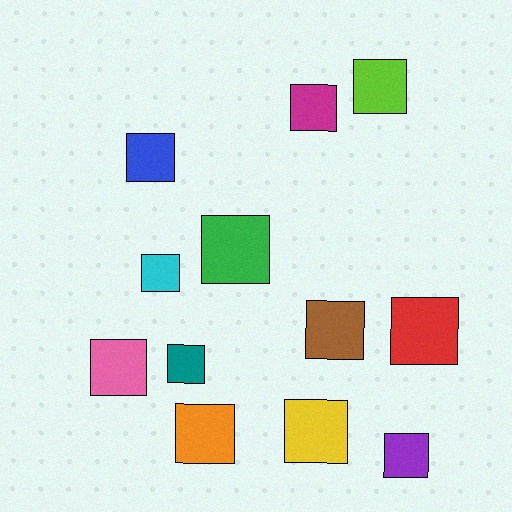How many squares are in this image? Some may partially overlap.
There are 12 squares.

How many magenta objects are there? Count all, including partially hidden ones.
There is 1 magenta object.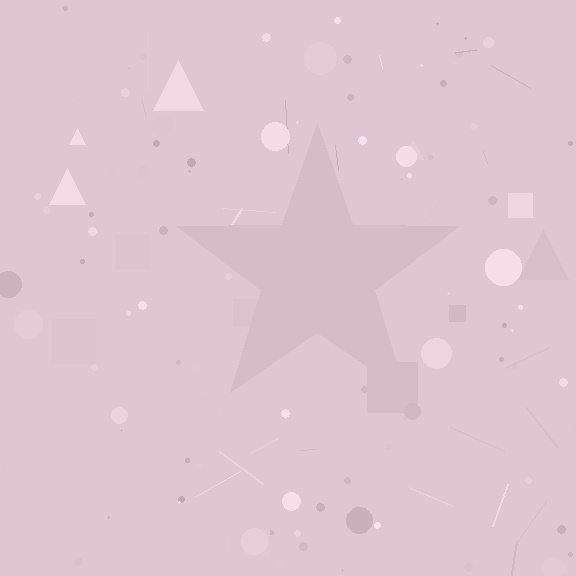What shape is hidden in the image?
A star is hidden in the image.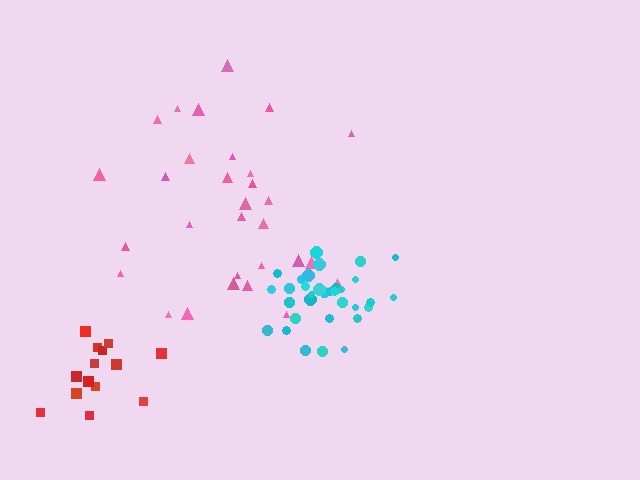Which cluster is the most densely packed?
Cyan.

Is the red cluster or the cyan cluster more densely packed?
Cyan.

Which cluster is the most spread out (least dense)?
Pink.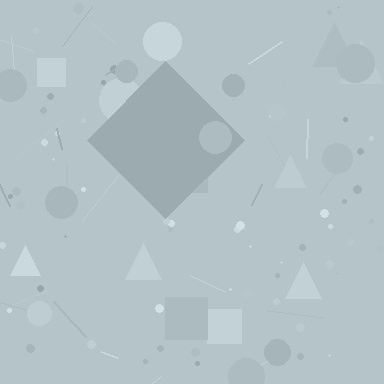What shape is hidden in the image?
A diamond is hidden in the image.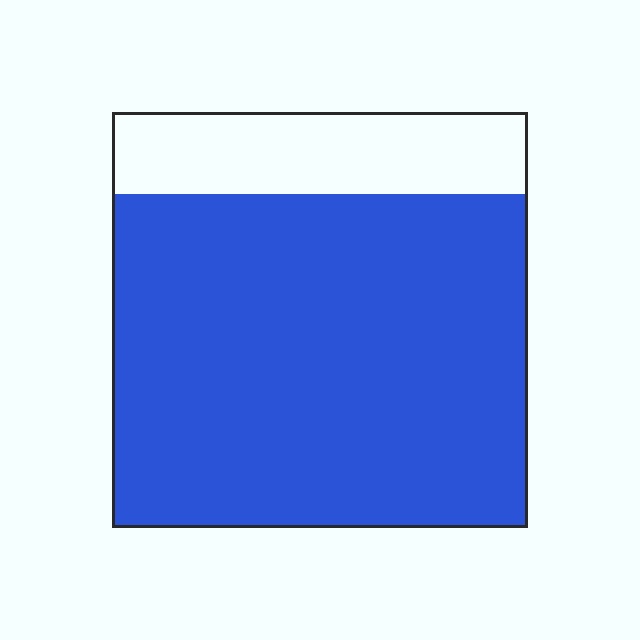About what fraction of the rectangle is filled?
About four fifths (4/5).